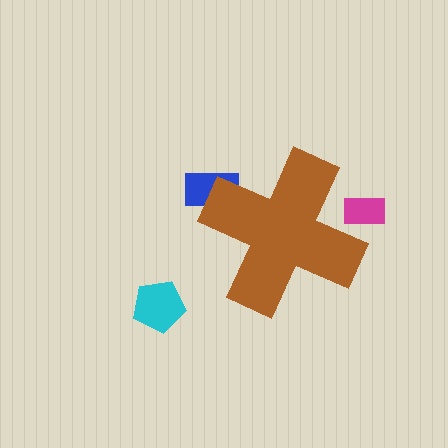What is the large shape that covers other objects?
A brown cross.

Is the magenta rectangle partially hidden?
Yes, the magenta rectangle is partially hidden behind the brown cross.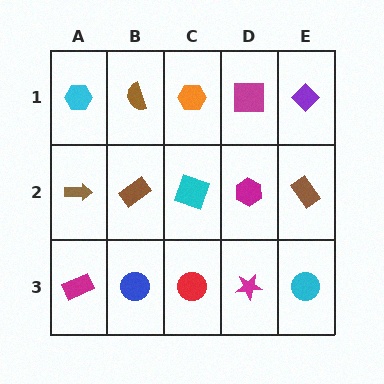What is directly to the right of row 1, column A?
A brown semicircle.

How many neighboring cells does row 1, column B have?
3.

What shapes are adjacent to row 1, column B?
A brown rectangle (row 2, column B), a cyan hexagon (row 1, column A), an orange hexagon (row 1, column C).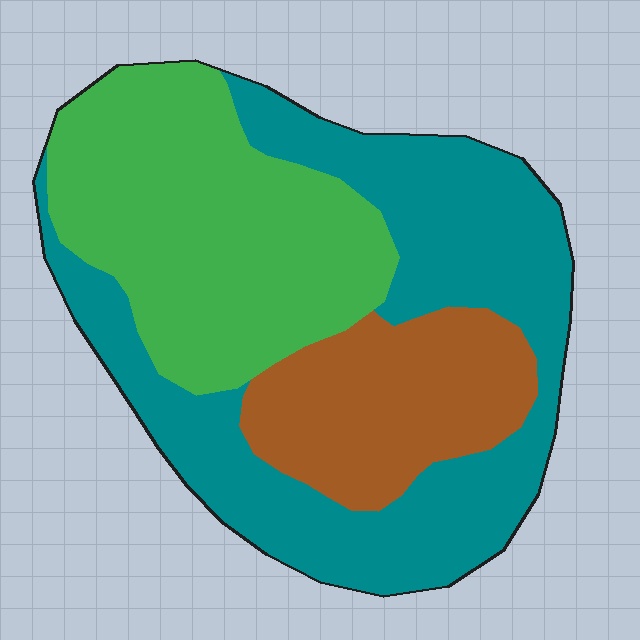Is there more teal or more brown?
Teal.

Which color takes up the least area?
Brown, at roughly 20%.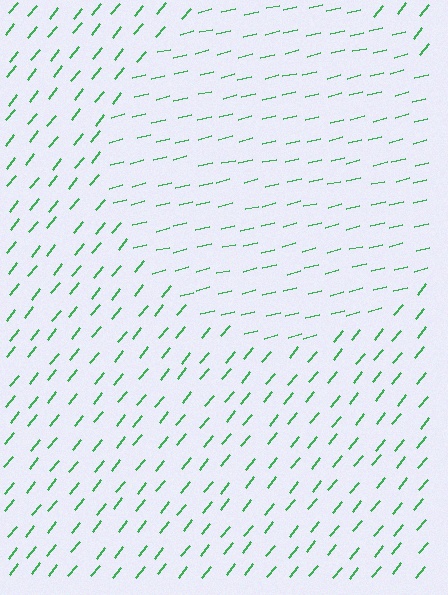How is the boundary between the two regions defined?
The boundary is defined purely by a change in line orientation (approximately 37 degrees difference). All lines are the same color and thickness.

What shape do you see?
I see a circle.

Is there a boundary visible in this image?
Yes, there is a texture boundary formed by a change in line orientation.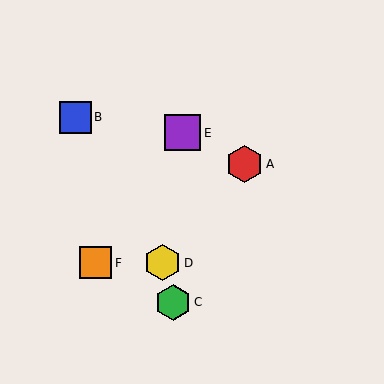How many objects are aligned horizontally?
2 objects (D, F) are aligned horizontally.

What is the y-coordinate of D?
Object D is at y≈263.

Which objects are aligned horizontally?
Objects D, F are aligned horizontally.